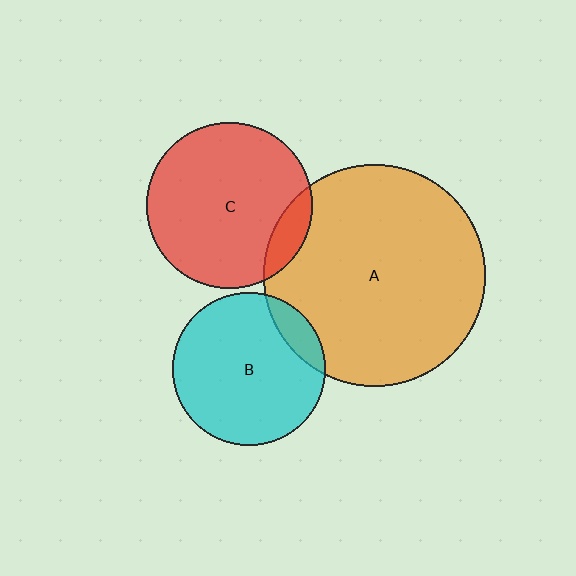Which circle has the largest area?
Circle A (orange).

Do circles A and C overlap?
Yes.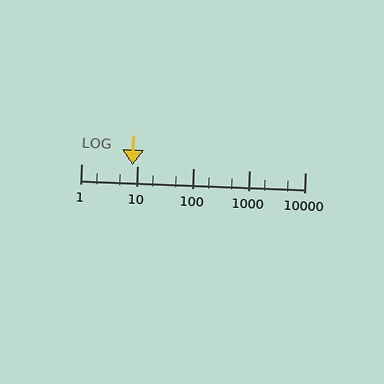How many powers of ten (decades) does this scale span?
The scale spans 4 decades, from 1 to 10000.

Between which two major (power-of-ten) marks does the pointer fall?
The pointer is between 1 and 10.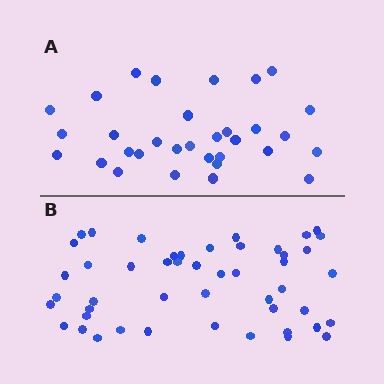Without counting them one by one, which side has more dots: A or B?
Region B (the bottom region) has more dots.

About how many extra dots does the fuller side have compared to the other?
Region B has approximately 15 more dots than region A.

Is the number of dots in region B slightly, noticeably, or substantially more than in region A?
Region B has substantially more. The ratio is roughly 1.5 to 1.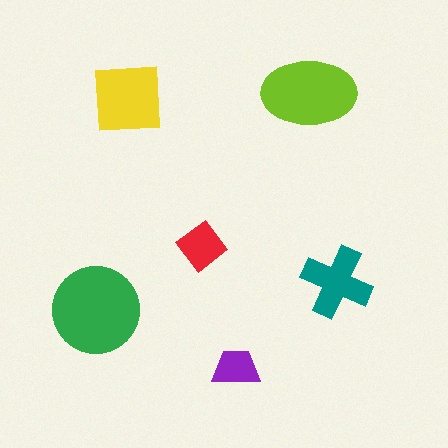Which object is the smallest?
The purple trapezoid.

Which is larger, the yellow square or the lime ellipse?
The lime ellipse.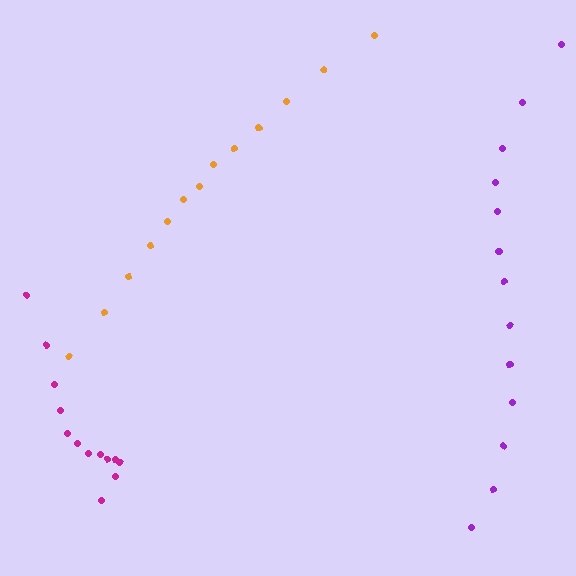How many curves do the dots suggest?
There are 3 distinct paths.